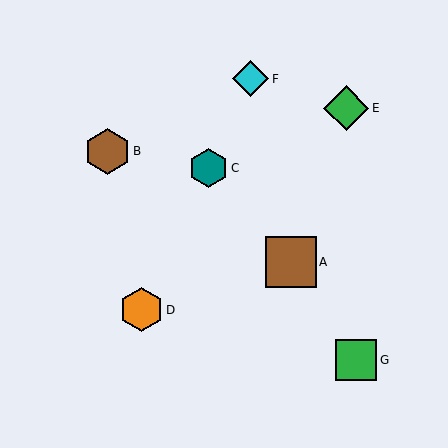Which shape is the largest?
The brown square (labeled A) is the largest.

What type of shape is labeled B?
Shape B is a brown hexagon.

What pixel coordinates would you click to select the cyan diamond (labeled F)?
Click at (251, 79) to select the cyan diamond F.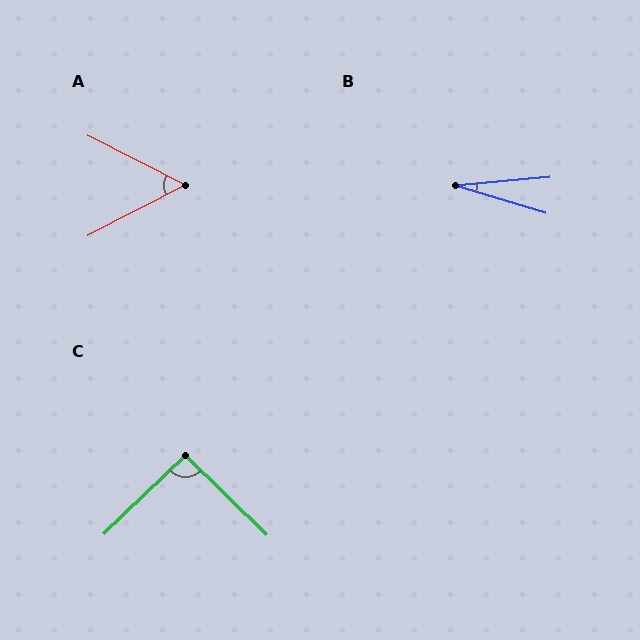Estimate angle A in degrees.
Approximately 54 degrees.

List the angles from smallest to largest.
B (22°), A (54°), C (92°).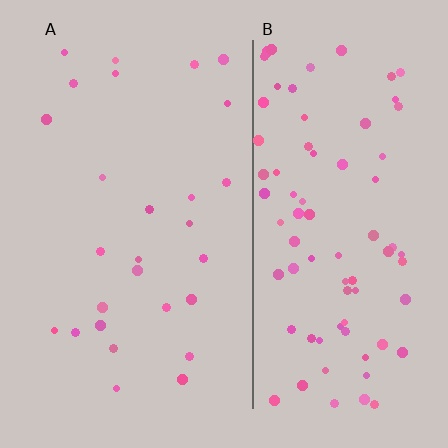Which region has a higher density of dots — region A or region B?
B (the right).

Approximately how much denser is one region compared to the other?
Approximately 3.0× — region B over region A.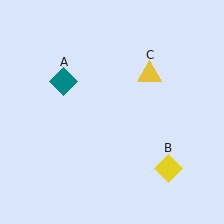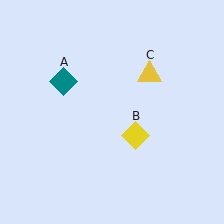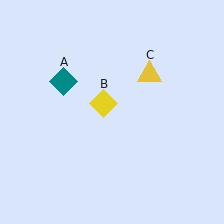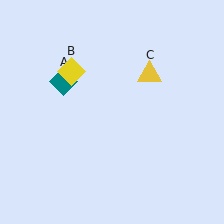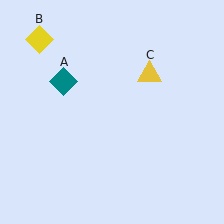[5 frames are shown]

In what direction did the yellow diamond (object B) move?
The yellow diamond (object B) moved up and to the left.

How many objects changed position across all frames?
1 object changed position: yellow diamond (object B).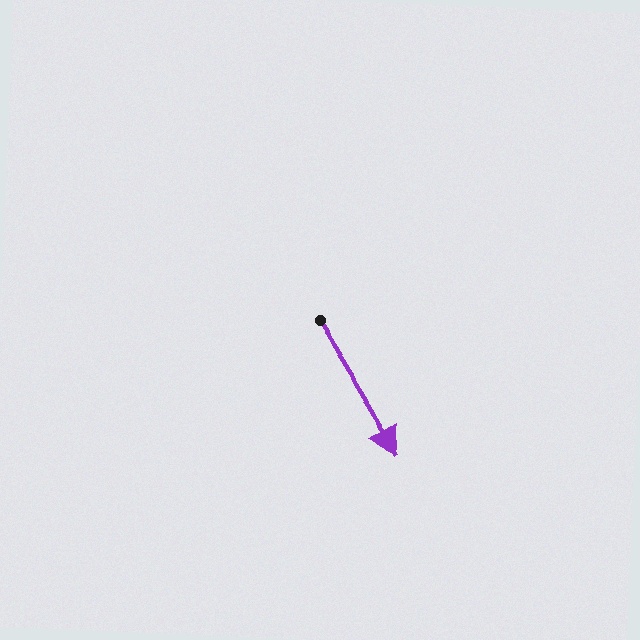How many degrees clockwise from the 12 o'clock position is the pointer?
Approximately 148 degrees.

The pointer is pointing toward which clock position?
Roughly 5 o'clock.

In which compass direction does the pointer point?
Southeast.